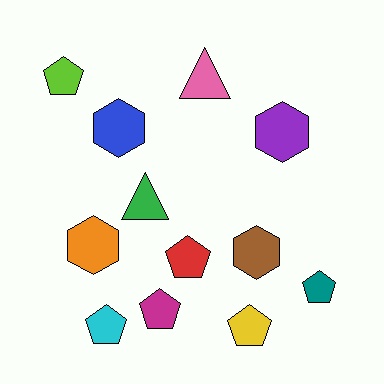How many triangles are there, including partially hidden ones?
There are 2 triangles.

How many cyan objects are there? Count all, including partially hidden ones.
There is 1 cyan object.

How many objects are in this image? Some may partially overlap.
There are 12 objects.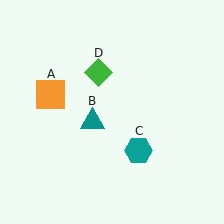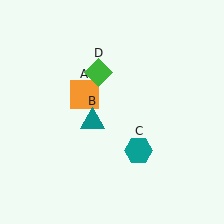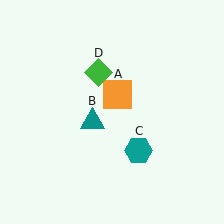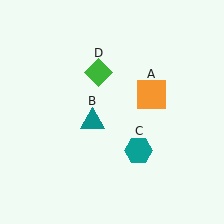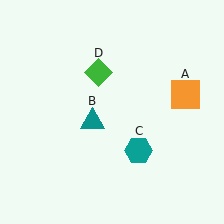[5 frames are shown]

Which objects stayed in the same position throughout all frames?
Teal triangle (object B) and teal hexagon (object C) and green diamond (object D) remained stationary.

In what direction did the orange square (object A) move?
The orange square (object A) moved right.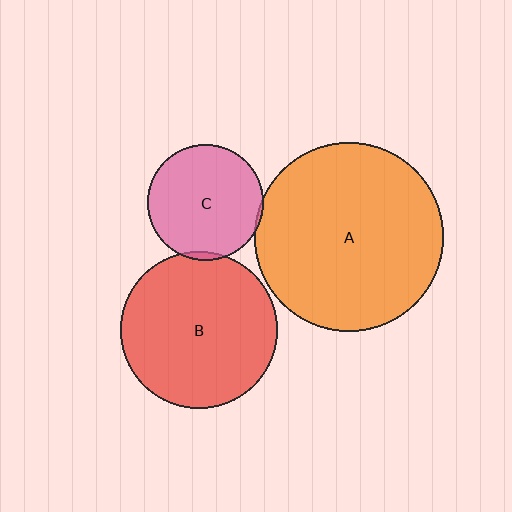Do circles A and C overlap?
Yes.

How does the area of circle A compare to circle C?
Approximately 2.6 times.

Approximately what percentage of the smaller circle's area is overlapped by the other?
Approximately 5%.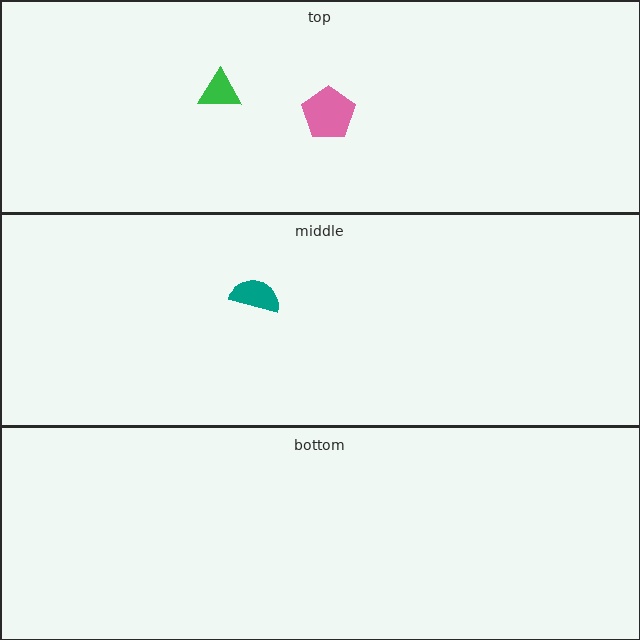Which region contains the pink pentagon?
The top region.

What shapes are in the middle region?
The teal semicircle.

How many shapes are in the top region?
2.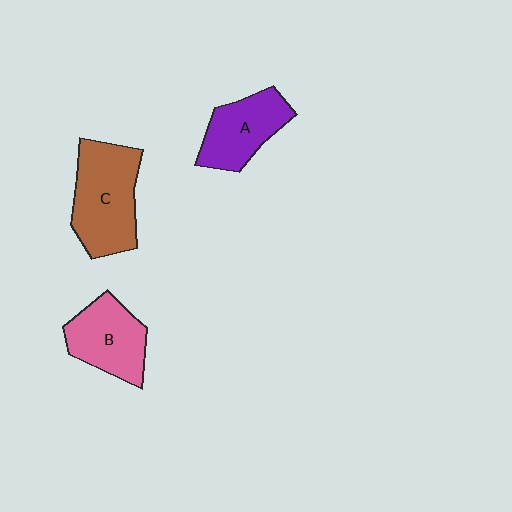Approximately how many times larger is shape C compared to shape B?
Approximately 1.3 times.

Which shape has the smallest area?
Shape A (purple).